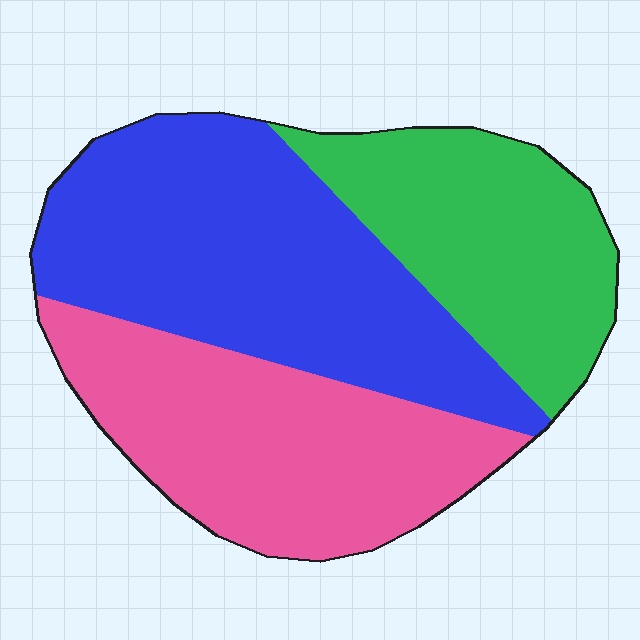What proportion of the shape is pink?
Pink covers around 35% of the shape.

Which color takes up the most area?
Blue, at roughly 40%.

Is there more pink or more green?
Pink.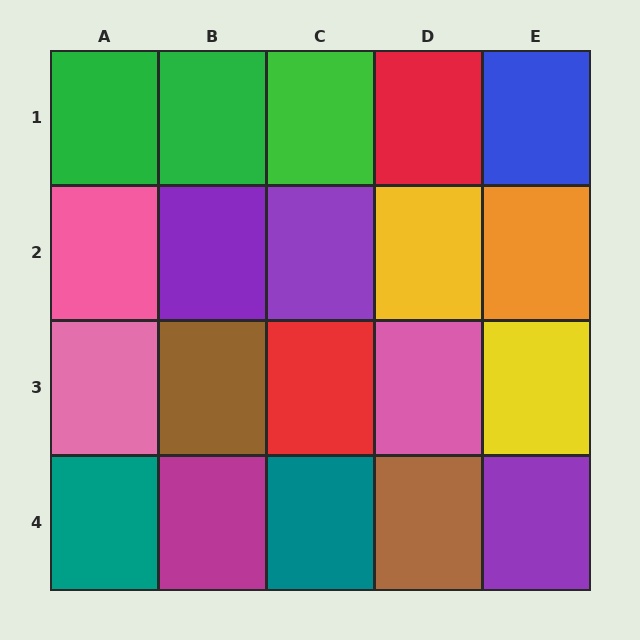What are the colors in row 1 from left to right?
Green, green, green, red, blue.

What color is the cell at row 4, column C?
Teal.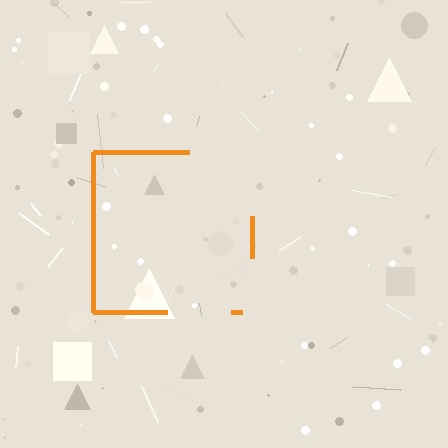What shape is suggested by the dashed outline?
The dashed outline suggests a square.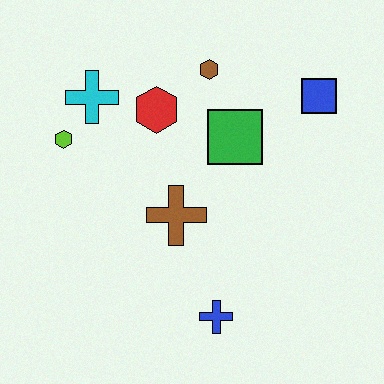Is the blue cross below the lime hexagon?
Yes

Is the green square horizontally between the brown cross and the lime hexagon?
No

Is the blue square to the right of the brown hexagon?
Yes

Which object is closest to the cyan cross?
The lime hexagon is closest to the cyan cross.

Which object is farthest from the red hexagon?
The blue cross is farthest from the red hexagon.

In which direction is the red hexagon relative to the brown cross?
The red hexagon is above the brown cross.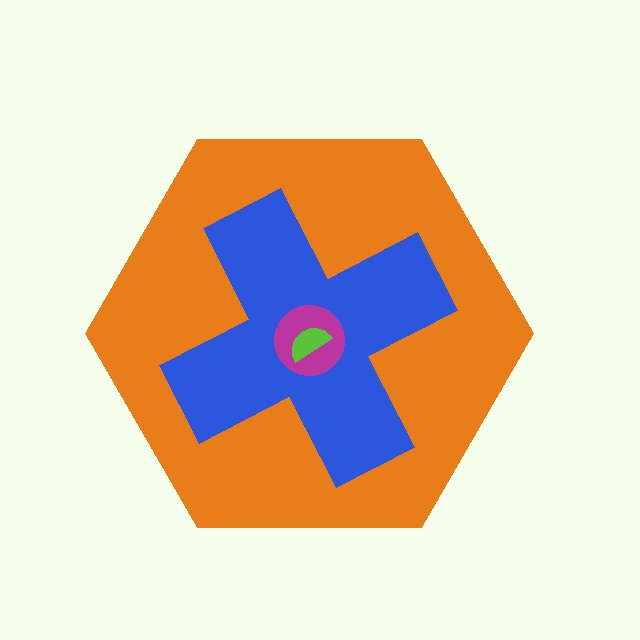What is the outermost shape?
The orange hexagon.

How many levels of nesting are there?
4.